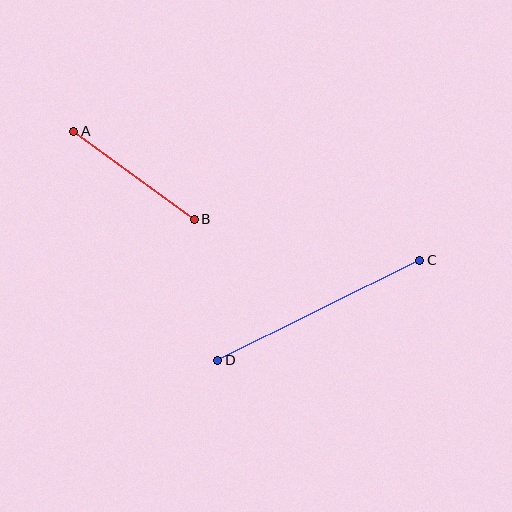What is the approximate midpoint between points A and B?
The midpoint is at approximately (134, 175) pixels.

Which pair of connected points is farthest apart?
Points C and D are farthest apart.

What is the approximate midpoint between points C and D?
The midpoint is at approximately (319, 310) pixels.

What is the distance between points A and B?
The distance is approximately 149 pixels.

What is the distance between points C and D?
The distance is approximately 225 pixels.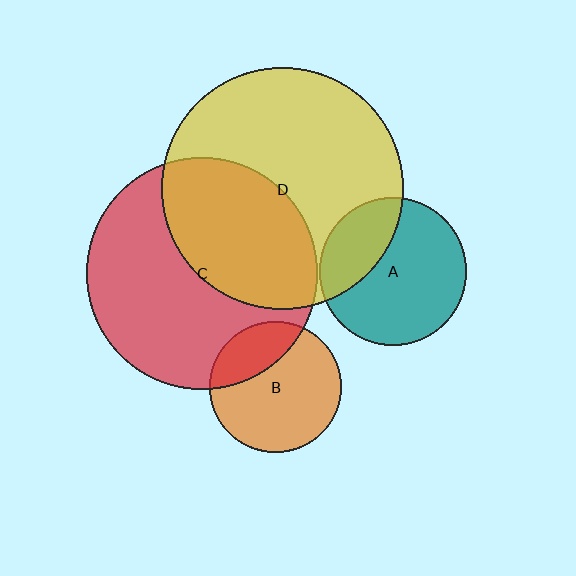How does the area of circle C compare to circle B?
Approximately 3.1 times.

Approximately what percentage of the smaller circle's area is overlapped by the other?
Approximately 25%.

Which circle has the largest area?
Circle D (yellow).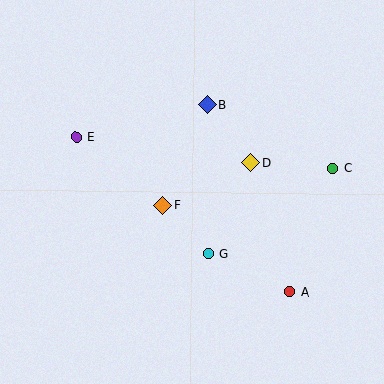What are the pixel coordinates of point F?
Point F is at (163, 205).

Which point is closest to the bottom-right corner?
Point A is closest to the bottom-right corner.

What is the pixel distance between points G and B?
The distance between G and B is 149 pixels.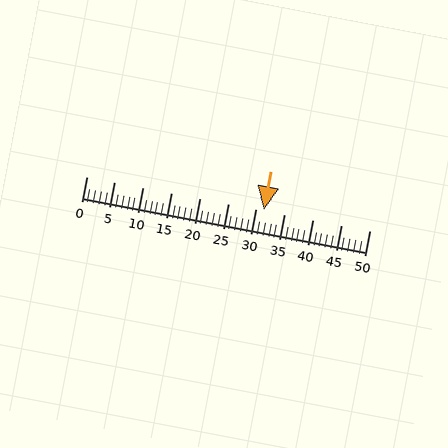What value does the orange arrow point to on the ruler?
The orange arrow points to approximately 31.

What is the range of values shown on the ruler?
The ruler shows values from 0 to 50.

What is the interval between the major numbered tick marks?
The major tick marks are spaced 5 units apart.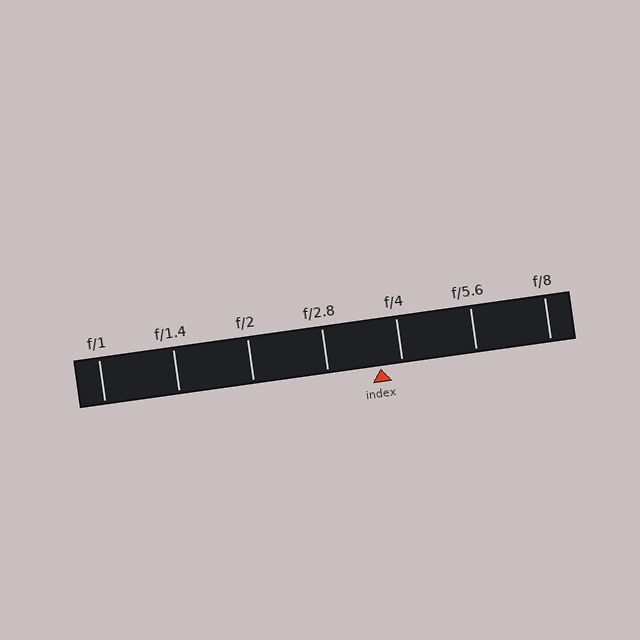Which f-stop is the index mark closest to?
The index mark is closest to f/4.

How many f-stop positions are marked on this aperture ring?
There are 7 f-stop positions marked.